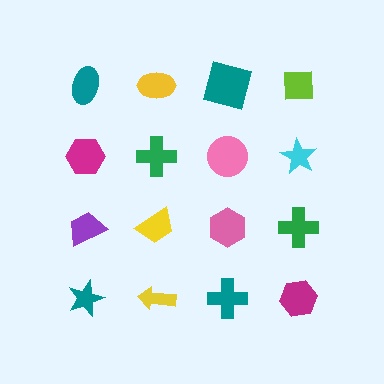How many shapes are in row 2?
4 shapes.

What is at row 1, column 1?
A teal ellipse.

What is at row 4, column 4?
A magenta hexagon.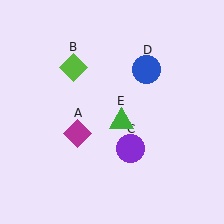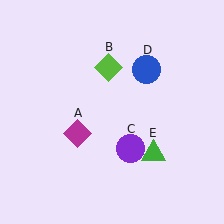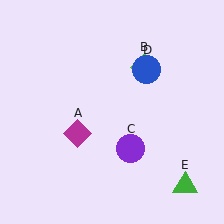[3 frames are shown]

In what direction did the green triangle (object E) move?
The green triangle (object E) moved down and to the right.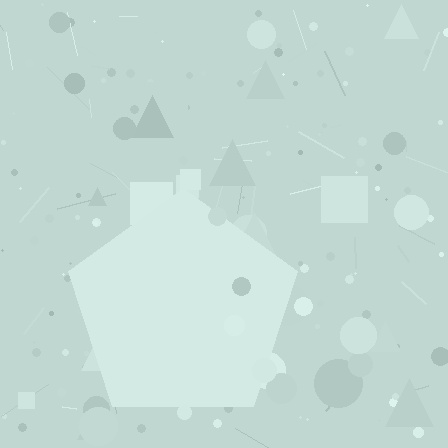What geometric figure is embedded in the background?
A pentagon is embedded in the background.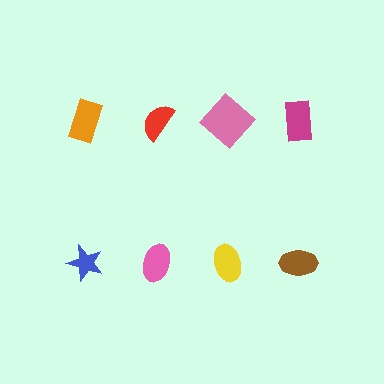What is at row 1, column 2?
A red semicircle.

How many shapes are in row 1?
4 shapes.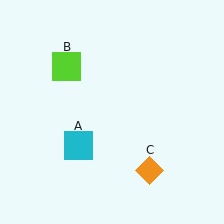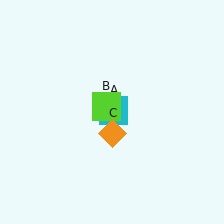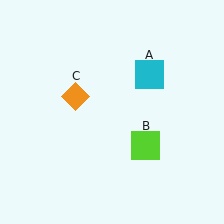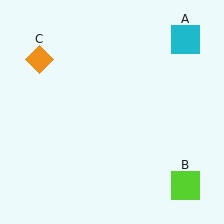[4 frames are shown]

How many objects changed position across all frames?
3 objects changed position: cyan square (object A), lime square (object B), orange diamond (object C).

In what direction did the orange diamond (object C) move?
The orange diamond (object C) moved up and to the left.